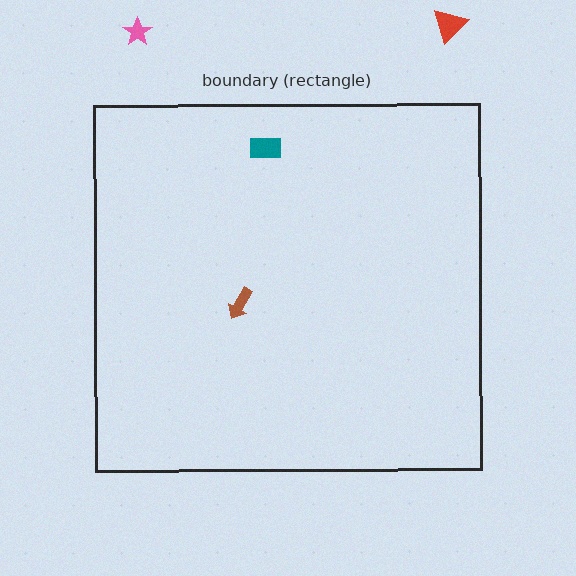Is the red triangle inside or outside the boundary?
Outside.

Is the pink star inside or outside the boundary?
Outside.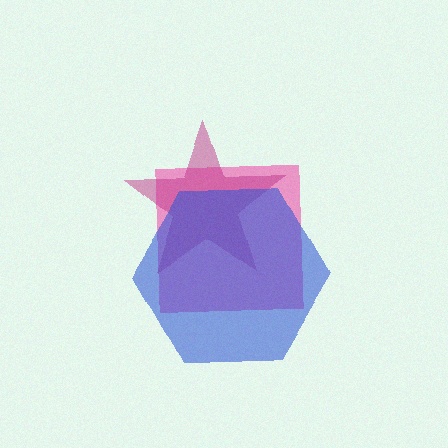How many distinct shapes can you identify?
There are 3 distinct shapes: a pink square, a magenta star, a blue hexagon.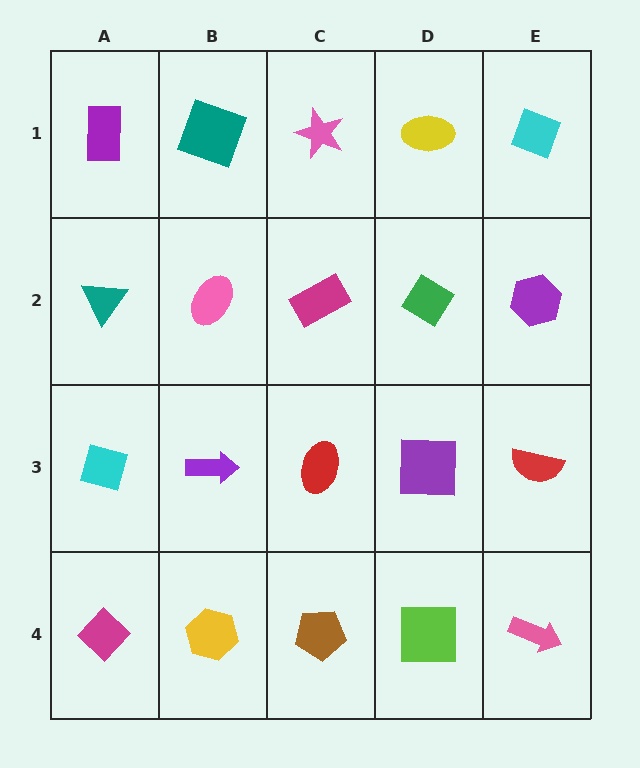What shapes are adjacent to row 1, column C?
A magenta rectangle (row 2, column C), a teal square (row 1, column B), a yellow ellipse (row 1, column D).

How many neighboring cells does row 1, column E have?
2.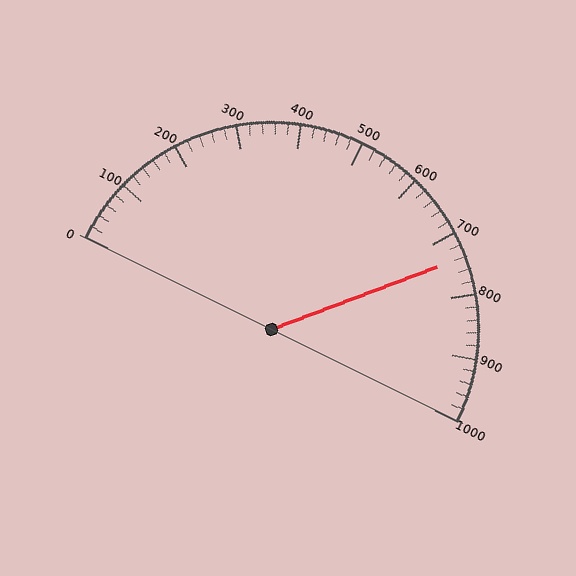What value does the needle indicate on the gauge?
The needle indicates approximately 740.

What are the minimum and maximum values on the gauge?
The gauge ranges from 0 to 1000.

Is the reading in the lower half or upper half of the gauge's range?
The reading is in the upper half of the range (0 to 1000).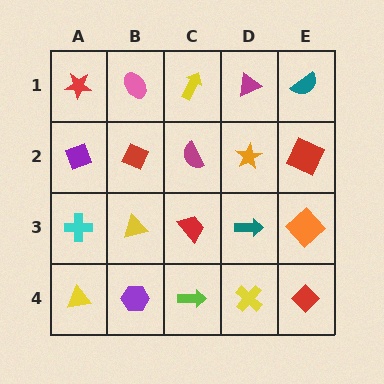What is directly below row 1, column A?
A purple diamond.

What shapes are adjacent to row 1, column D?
An orange star (row 2, column D), a yellow arrow (row 1, column C), a teal semicircle (row 1, column E).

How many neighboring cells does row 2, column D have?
4.